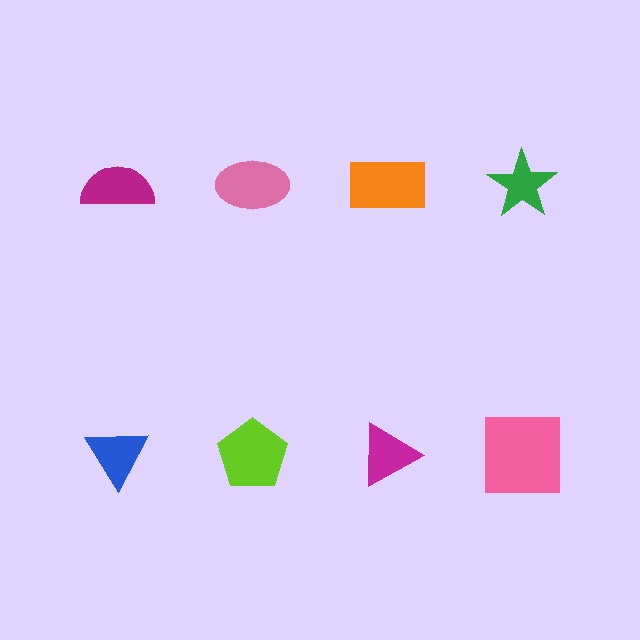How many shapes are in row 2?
4 shapes.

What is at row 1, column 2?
A pink ellipse.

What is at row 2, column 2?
A lime pentagon.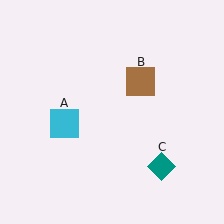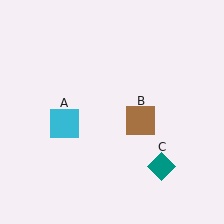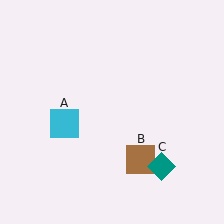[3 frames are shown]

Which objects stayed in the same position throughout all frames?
Cyan square (object A) and teal diamond (object C) remained stationary.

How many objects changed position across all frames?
1 object changed position: brown square (object B).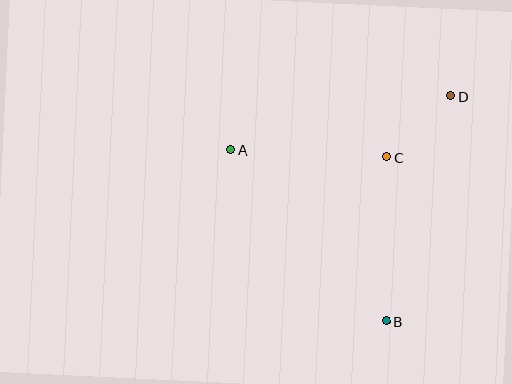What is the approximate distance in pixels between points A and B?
The distance between A and B is approximately 232 pixels.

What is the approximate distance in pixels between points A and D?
The distance between A and D is approximately 226 pixels.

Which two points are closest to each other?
Points C and D are closest to each other.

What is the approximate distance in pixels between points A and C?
The distance between A and C is approximately 156 pixels.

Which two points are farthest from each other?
Points B and D are farthest from each other.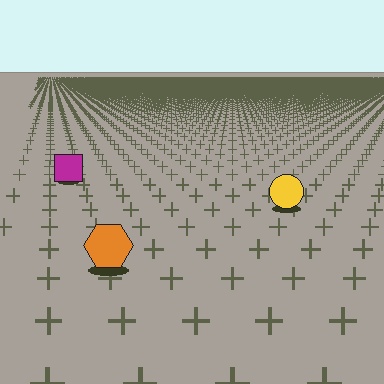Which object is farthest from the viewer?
The magenta square is farthest from the viewer. It appears smaller and the ground texture around it is denser.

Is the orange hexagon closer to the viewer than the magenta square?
Yes. The orange hexagon is closer — you can tell from the texture gradient: the ground texture is coarser near it.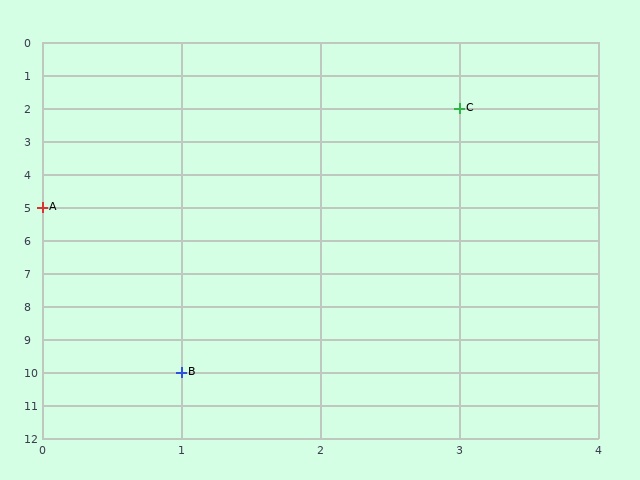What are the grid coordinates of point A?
Point A is at grid coordinates (0, 5).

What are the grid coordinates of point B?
Point B is at grid coordinates (1, 10).